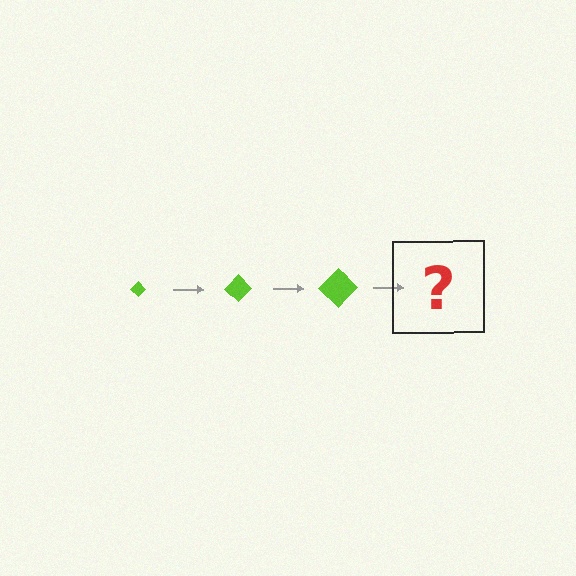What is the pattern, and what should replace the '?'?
The pattern is that the diamond gets progressively larger each step. The '?' should be a lime diamond, larger than the previous one.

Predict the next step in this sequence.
The next step is a lime diamond, larger than the previous one.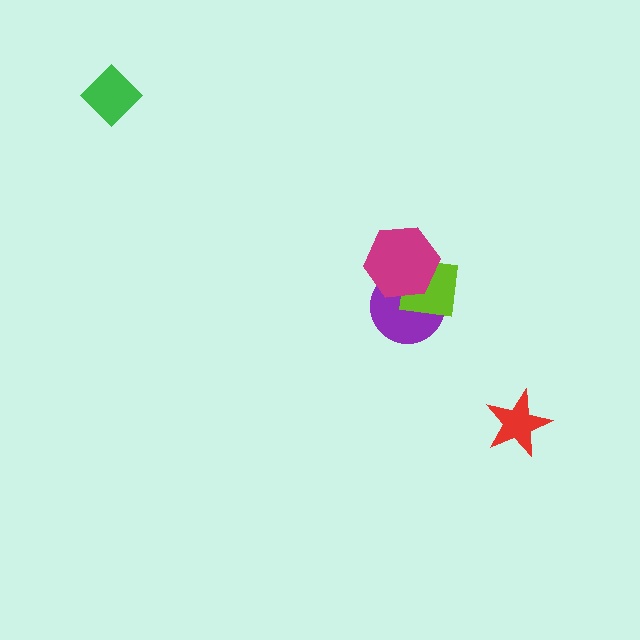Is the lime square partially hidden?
Yes, it is partially covered by another shape.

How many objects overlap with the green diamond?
0 objects overlap with the green diamond.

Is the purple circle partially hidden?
Yes, it is partially covered by another shape.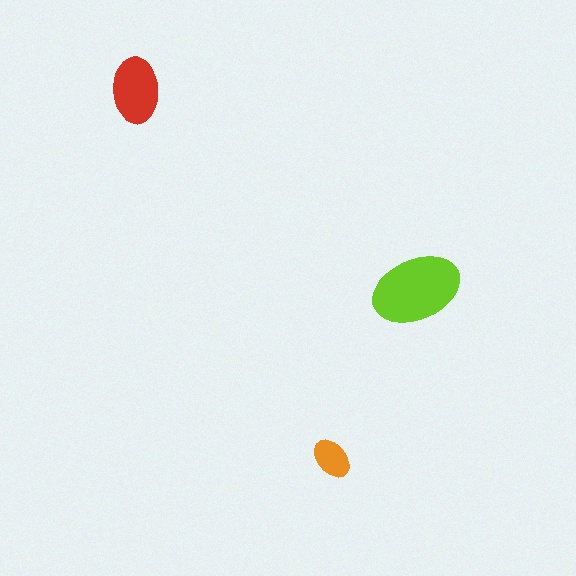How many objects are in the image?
There are 3 objects in the image.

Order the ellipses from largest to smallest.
the lime one, the red one, the orange one.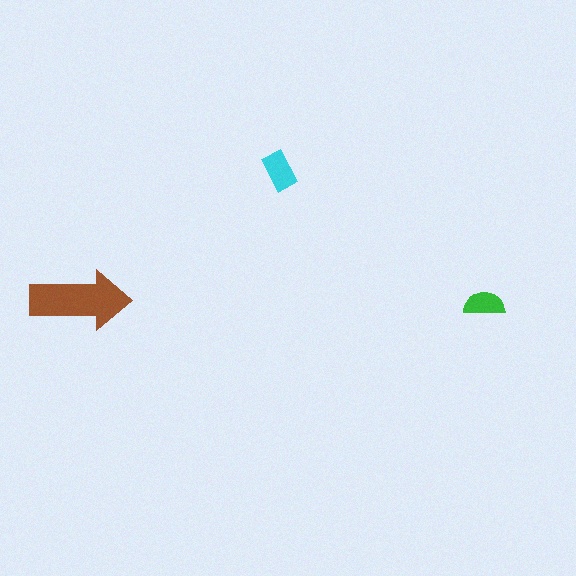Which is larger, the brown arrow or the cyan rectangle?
The brown arrow.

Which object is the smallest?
The green semicircle.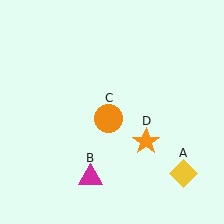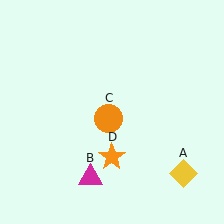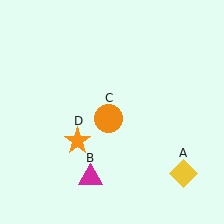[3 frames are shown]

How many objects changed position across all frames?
1 object changed position: orange star (object D).